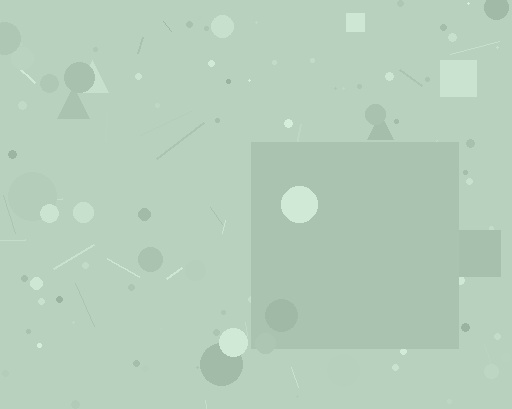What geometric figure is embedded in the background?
A square is embedded in the background.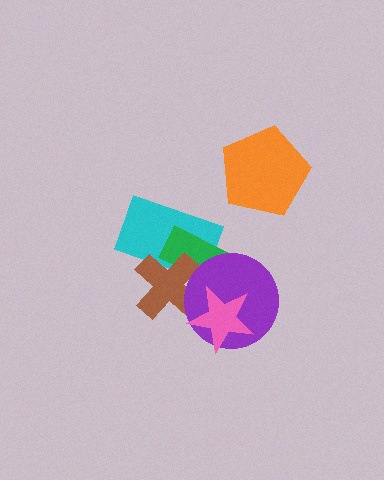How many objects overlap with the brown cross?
4 objects overlap with the brown cross.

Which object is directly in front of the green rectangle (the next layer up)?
The brown cross is directly in front of the green rectangle.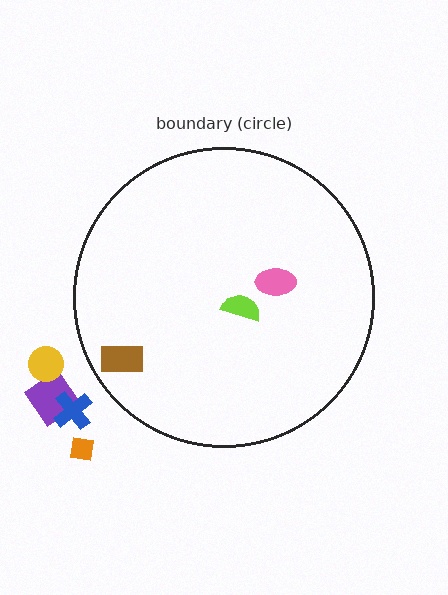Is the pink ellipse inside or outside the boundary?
Inside.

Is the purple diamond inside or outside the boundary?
Outside.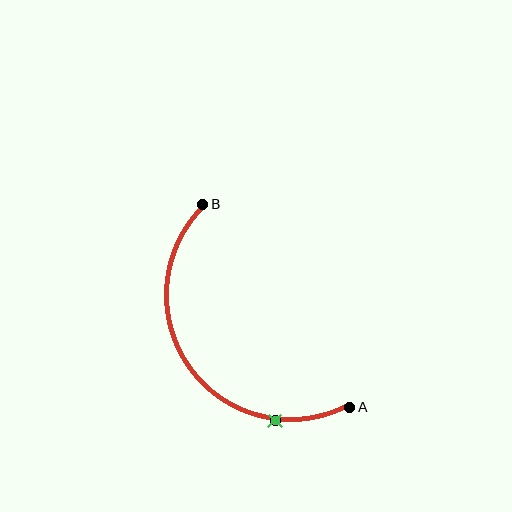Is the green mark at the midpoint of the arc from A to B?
No. The green mark lies on the arc but is closer to endpoint A. The arc midpoint would be at the point on the curve equidistant along the arc from both A and B.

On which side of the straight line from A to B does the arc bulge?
The arc bulges below and to the left of the straight line connecting A and B.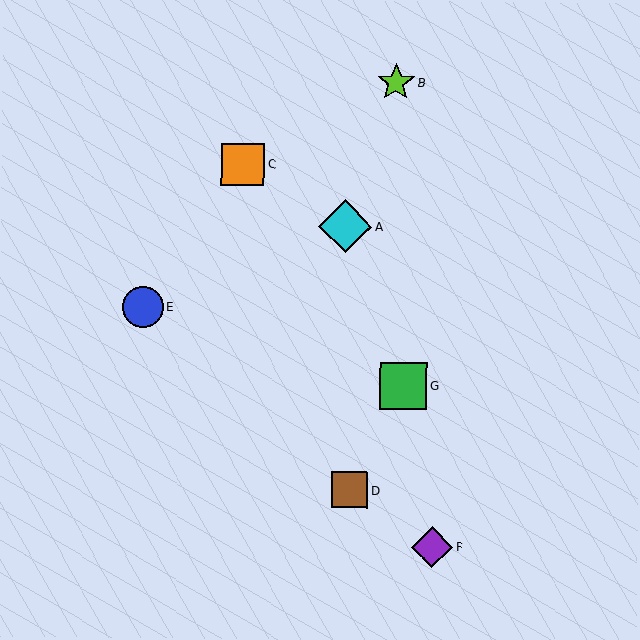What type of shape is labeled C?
Shape C is an orange square.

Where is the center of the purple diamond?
The center of the purple diamond is at (432, 547).